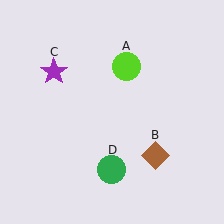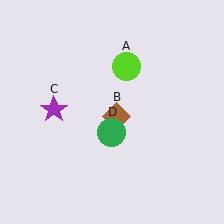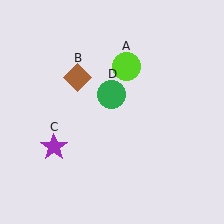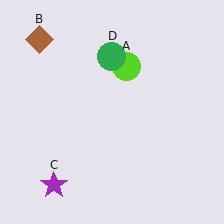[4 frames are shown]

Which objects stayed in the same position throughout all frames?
Lime circle (object A) remained stationary.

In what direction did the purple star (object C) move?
The purple star (object C) moved down.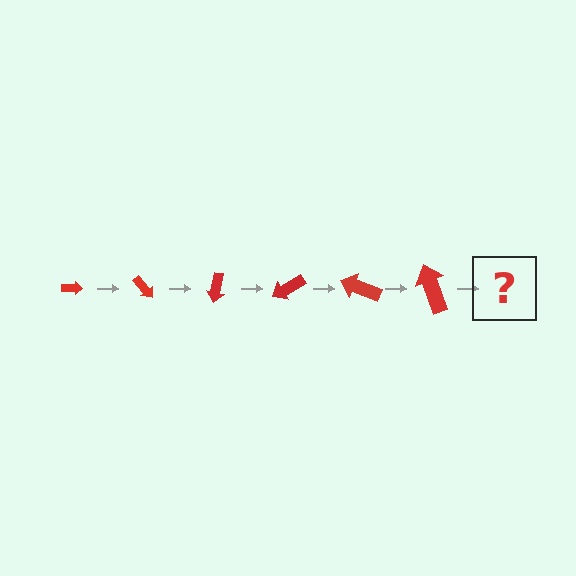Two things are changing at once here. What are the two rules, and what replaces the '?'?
The two rules are that the arrow grows larger each step and it rotates 50 degrees each step. The '?' should be an arrow, larger than the previous one and rotated 300 degrees from the start.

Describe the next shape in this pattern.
It should be an arrow, larger than the previous one and rotated 300 degrees from the start.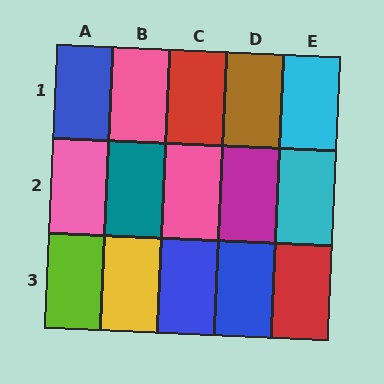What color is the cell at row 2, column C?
Pink.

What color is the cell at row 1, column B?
Pink.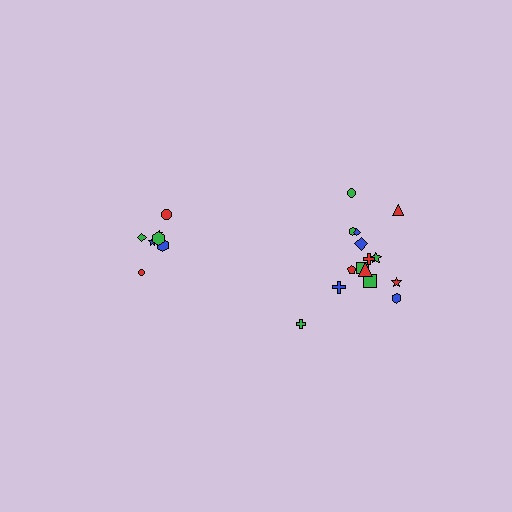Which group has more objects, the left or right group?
The right group.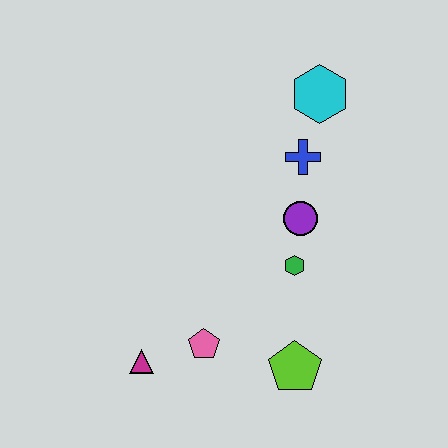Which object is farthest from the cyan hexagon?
The magenta triangle is farthest from the cyan hexagon.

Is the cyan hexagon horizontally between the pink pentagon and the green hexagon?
No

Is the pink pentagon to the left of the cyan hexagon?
Yes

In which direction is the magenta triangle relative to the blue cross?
The magenta triangle is below the blue cross.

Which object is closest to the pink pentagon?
The magenta triangle is closest to the pink pentagon.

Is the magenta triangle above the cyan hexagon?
No